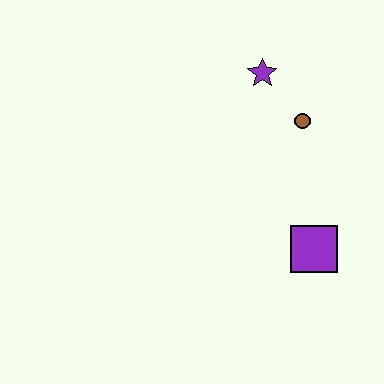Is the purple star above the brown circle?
Yes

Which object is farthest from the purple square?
The purple star is farthest from the purple square.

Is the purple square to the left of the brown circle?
No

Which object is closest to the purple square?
The brown circle is closest to the purple square.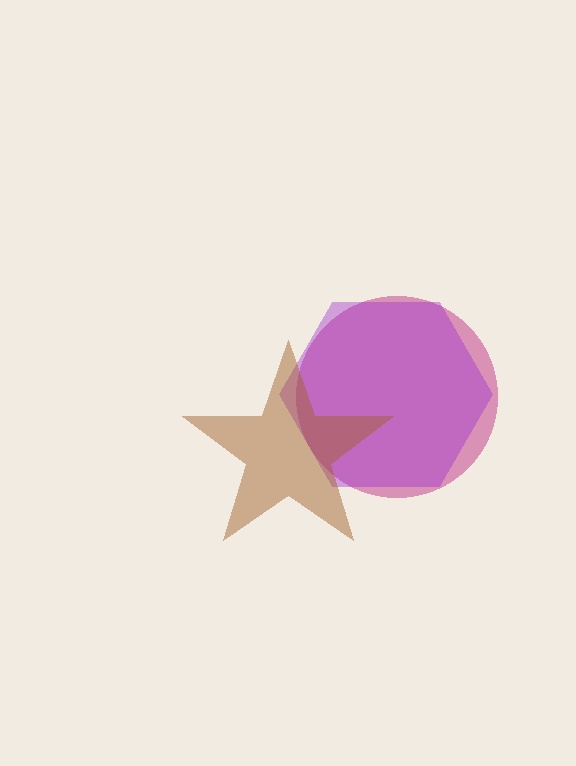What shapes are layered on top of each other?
The layered shapes are: a magenta circle, a purple hexagon, a brown star.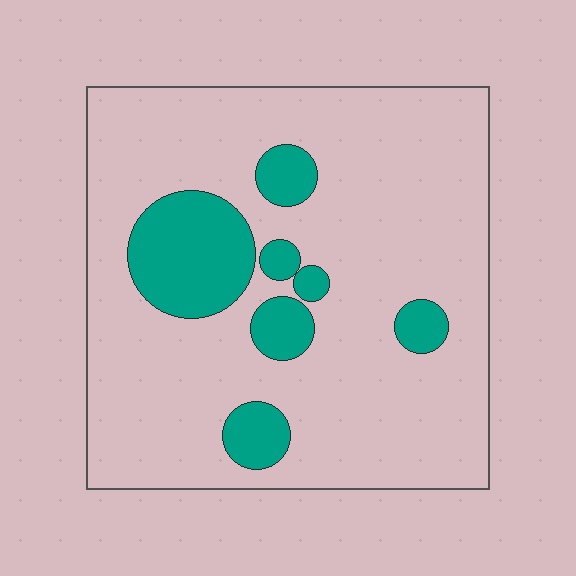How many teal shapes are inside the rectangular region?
7.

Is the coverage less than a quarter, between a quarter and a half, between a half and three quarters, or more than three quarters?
Less than a quarter.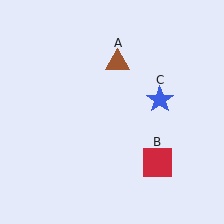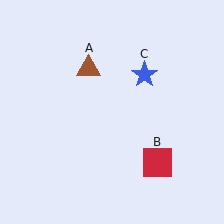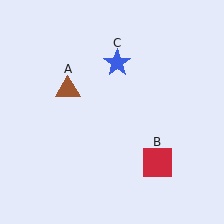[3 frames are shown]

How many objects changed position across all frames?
2 objects changed position: brown triangle (object A), blue star (object C).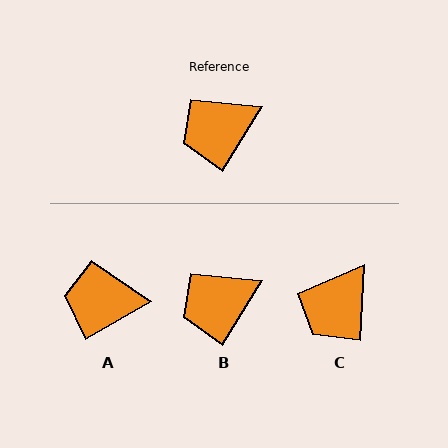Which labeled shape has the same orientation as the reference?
B.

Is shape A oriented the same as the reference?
No, it is off by about 29 degrees.